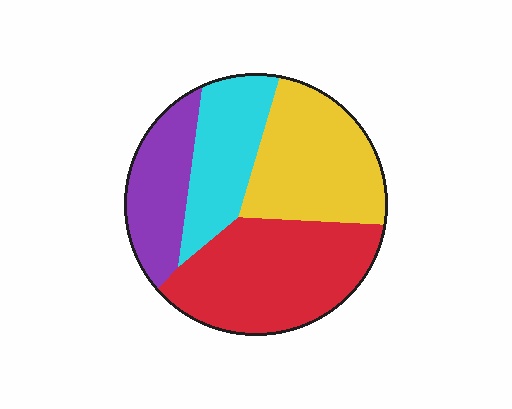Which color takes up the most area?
Red, at roughly 35%.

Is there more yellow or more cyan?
Yellow.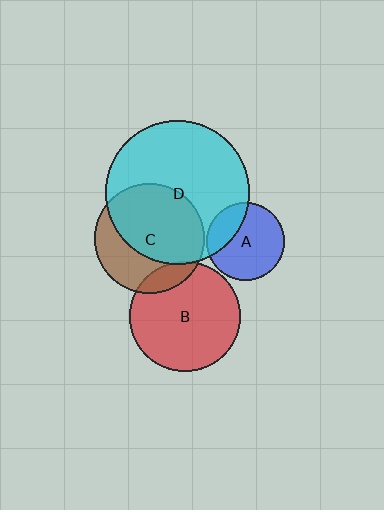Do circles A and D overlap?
Yes.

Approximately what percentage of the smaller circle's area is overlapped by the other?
Approximately 25%.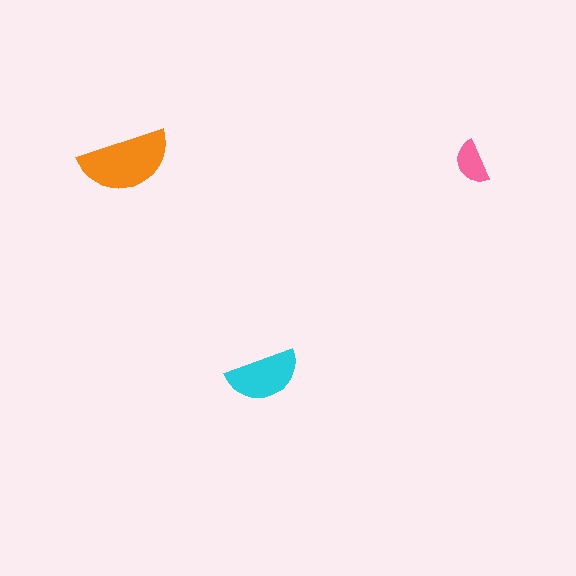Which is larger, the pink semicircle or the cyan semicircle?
The cyan one.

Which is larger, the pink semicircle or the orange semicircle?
The orange one.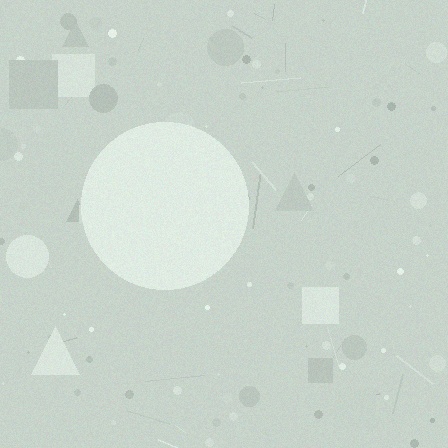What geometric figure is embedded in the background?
A circle is embedded in the background.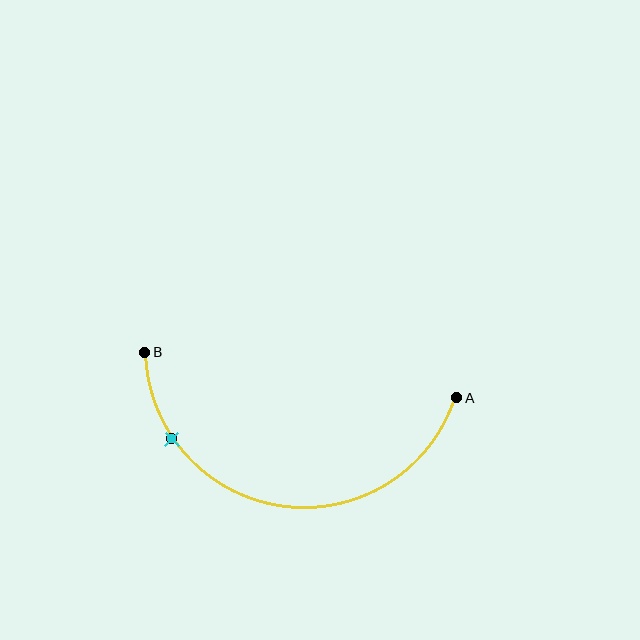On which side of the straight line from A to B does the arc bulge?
The arc bulges below the straight line connecting A and B.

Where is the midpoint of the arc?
The arc midpoint is the point on the curve farthest from the straight line joining A and B. It sits below that line.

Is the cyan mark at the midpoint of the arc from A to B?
No. The cyan mark lies on the arc but is closer to endpoint B. The arc midpoint would be at the point on the curve equidistant along the arc from both A and B.